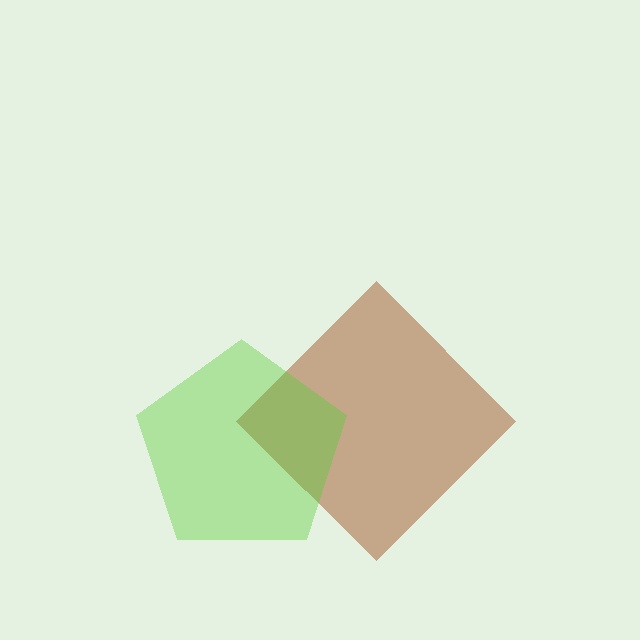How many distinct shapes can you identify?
There are 2 distinct shapes: a brown diamond, a lime pentagon.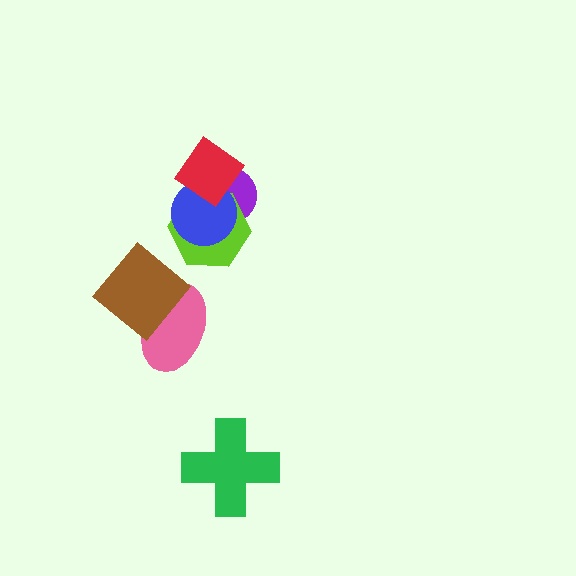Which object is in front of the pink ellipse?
The brown diamond is in front of the pink ellipse.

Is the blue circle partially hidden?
Yes, it is partially covered by another shape.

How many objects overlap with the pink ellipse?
1 object overlaps with the pink ellipse.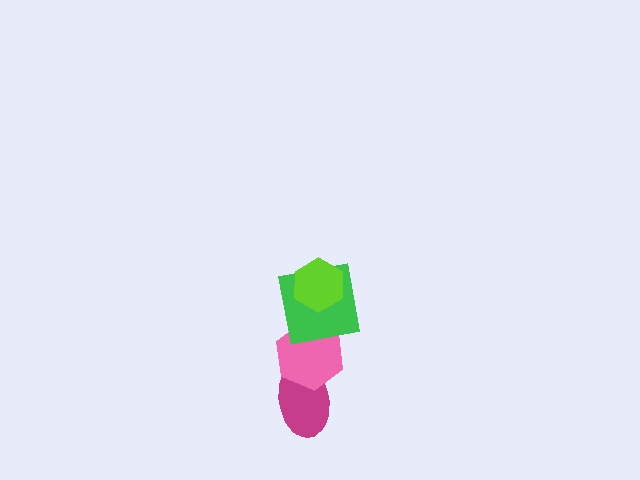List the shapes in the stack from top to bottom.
From top to bottom: the lime hexagon, the green square, the pink hexagon, the magenta ellipse.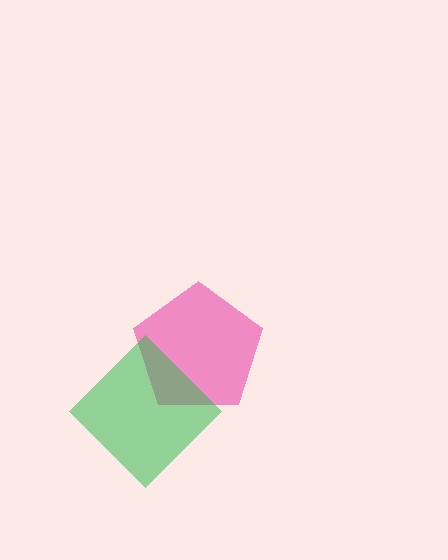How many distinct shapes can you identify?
There are 2 distinct shapes: a pink pentagon, a green diamond.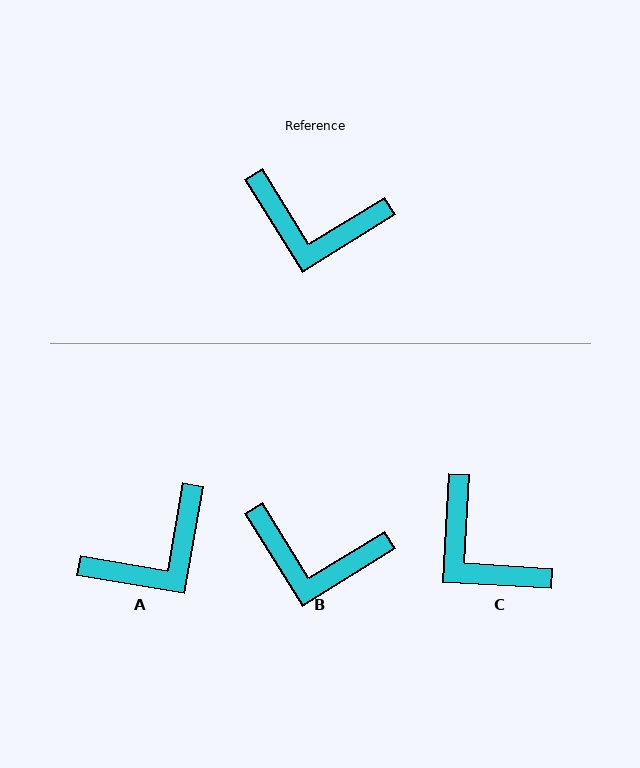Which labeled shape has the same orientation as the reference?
B.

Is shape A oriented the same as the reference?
No, it is off by about 49 degrees.